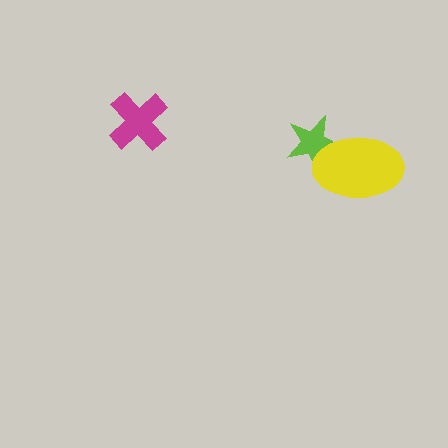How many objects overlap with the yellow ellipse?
1 object overlaps with the yellow ellipse.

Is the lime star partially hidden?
Yes, it is partially covered by another shape.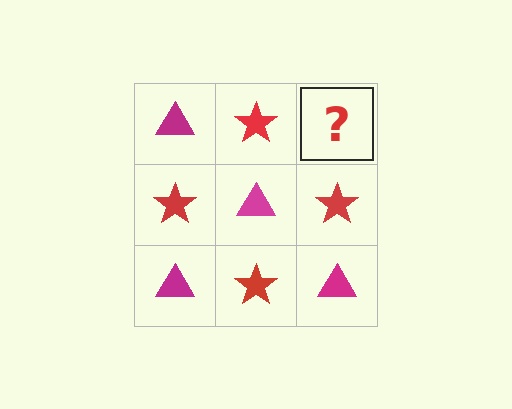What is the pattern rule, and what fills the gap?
The rule is that it alternates magenta triangle and red star in a checkerboard pattern. The gap should be filled with a magenta triangle.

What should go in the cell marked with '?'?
The missing cell should contain a magenta triangle.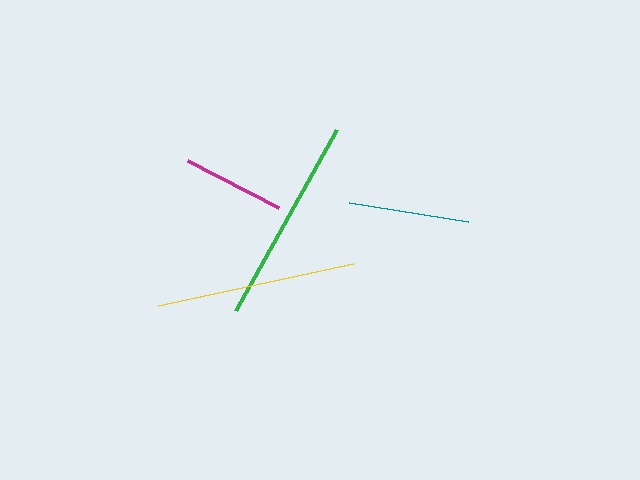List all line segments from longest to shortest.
From longest to shortest: green, yellow, teal, magenta.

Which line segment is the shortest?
The magenta line is the shortest at approximately 102 pixels.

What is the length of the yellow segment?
The yellow segment is approximately 200 pixels long.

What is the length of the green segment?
The green segment is approximately 207 pixels long.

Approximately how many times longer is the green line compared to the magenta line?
The green line is approximately 2.0 times the length of the magenta line.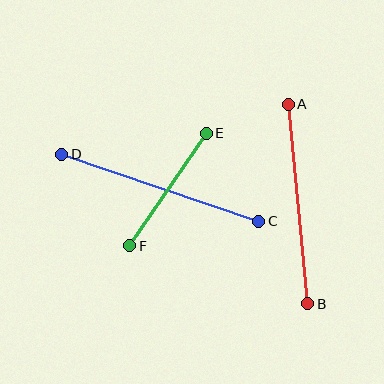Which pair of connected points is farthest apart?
Points C and D are farthest apart.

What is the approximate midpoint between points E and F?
The midpoint is at approximately (168, 190) pixels.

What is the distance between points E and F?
The distance is approximately 136 pixels.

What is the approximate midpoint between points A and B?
The midpoint is at approximately (298, 204) pixels.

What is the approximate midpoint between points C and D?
The midpoint is at approximately (160, 188) pixels.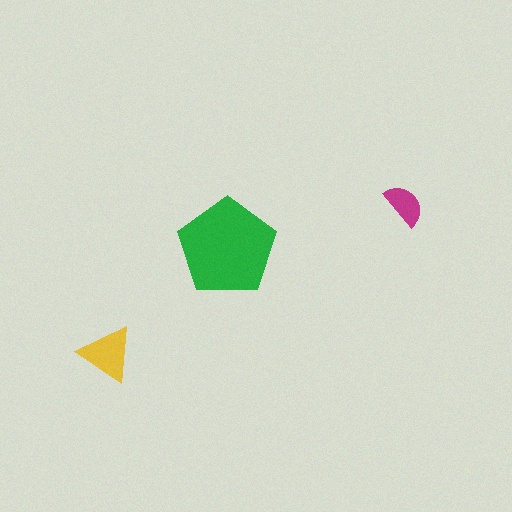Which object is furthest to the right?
The magenta semicircle is rightmost.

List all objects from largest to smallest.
The green pentagon, the yellow triangle, the magenta semicircle.